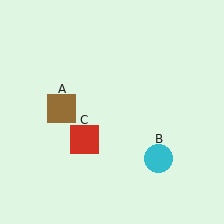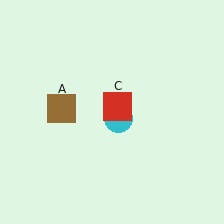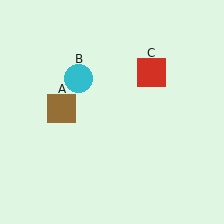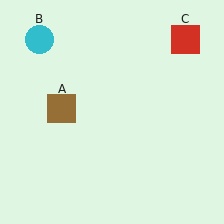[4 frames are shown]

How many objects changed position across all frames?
2 objects changed position: cyan circle (object B), red square (object C).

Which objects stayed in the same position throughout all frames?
Brown square (object A) remained stationary.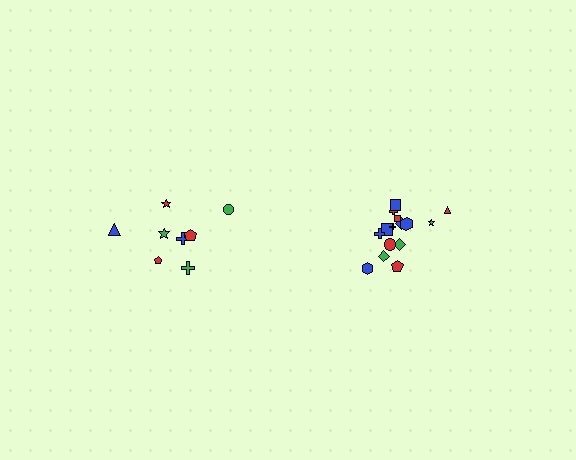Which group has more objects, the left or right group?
The right group.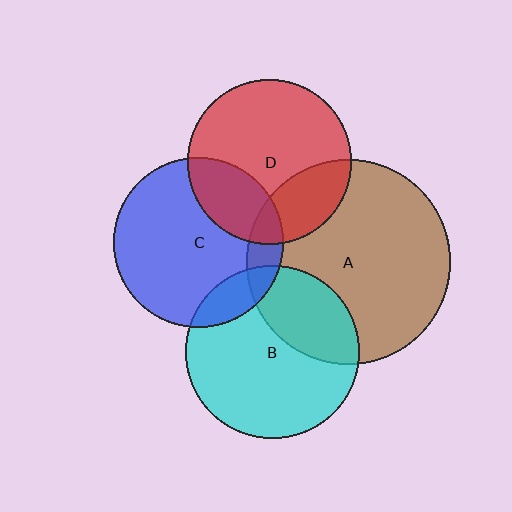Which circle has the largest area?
Circle A (brown).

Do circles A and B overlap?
Yes.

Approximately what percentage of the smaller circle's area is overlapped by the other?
Approximately 30%.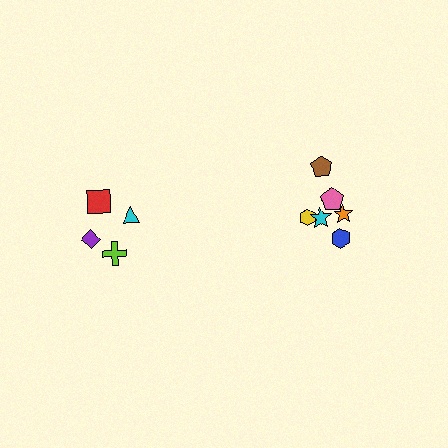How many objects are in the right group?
There are 6 objects.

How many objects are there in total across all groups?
There are 10 objects.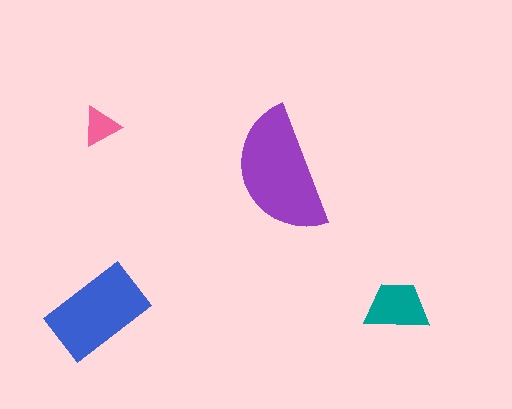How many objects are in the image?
There are 4 objects in the image.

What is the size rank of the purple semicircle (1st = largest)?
1st.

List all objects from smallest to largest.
The pink triangle, the teal trapezoid, the blue rectangle, the purple semicircle.